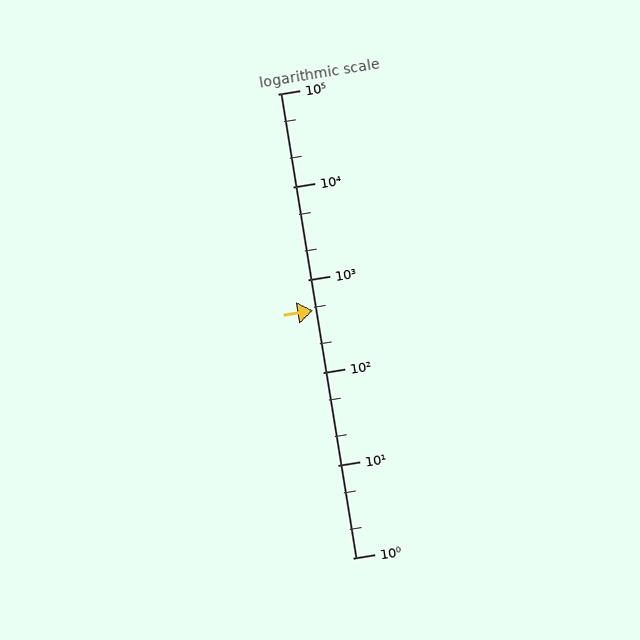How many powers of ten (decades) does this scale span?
The scale spans 5 decades, from 1 to 100000.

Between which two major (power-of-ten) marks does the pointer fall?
The pointer is between 100 and 1000.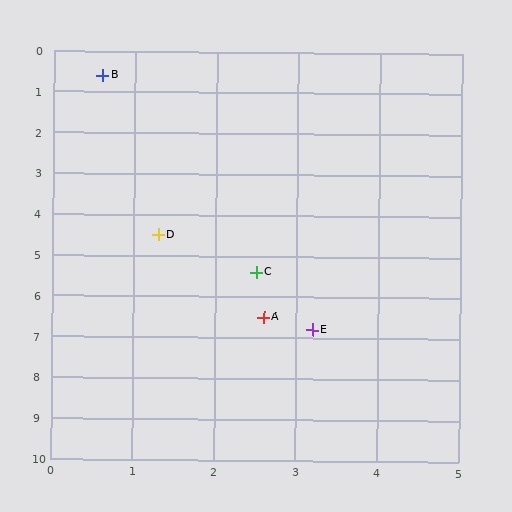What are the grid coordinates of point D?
Point D is at approximately (1.3, 4.5).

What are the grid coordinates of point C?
Point C is at approximately (2.5, 5.4).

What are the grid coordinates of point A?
Point A is at approximately (2.6, 6.5).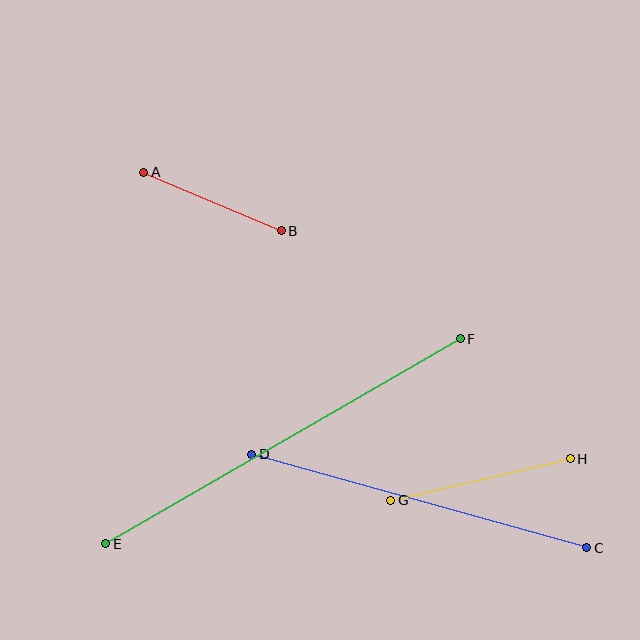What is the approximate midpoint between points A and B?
The midpoint is at approximately (213, 201) pixels.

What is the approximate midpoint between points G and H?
The midpoint is at approximately (480, 480) pixels.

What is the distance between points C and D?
The distance is approximately 348 pixels.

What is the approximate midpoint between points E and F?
The midpoint is at approximately (283, 441) pixels.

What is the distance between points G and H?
The distance is approximately 184 pixels.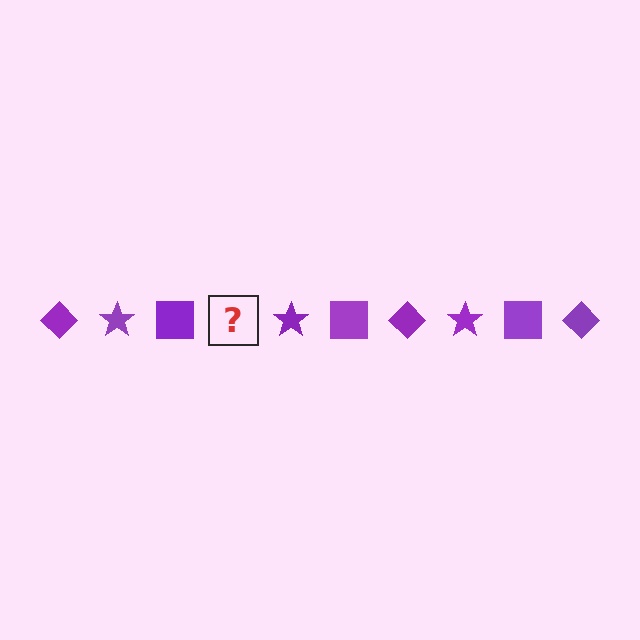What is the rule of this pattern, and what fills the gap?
The rule is that the pattern cycles through diamond, star, square shapes in purple. The gap should be filled with a purple diamond.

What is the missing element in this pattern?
The missing element is a purple diamond.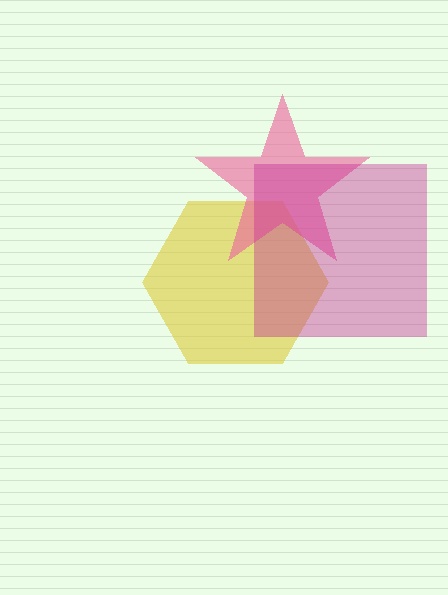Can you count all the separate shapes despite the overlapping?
Yes, there are 3 separate shapes.